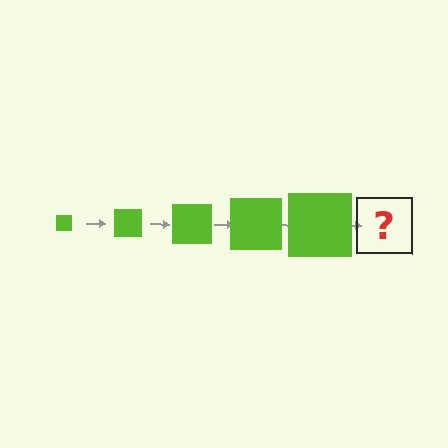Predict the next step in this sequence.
The next step is a lime square, larger than the previous one.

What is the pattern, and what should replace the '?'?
The pattern is that the square gets progressively larger each step. The '?' should be a lime square, larger than the previous one.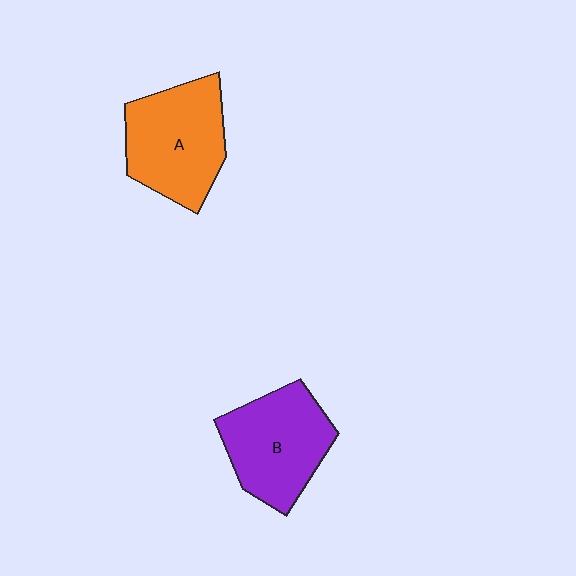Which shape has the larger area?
Shape A (orange).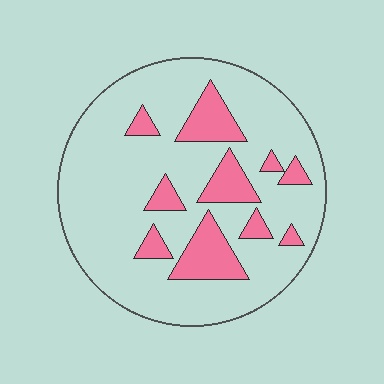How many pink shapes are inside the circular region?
10.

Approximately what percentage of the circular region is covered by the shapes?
Approximately 20%.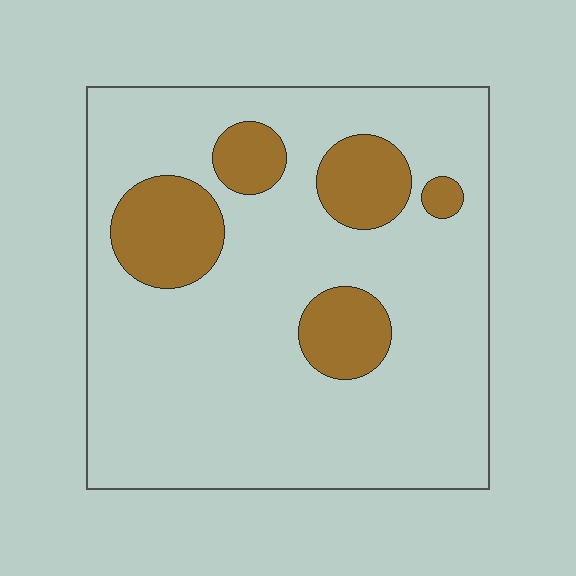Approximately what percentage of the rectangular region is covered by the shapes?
Approximately 20%.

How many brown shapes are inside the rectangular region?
5.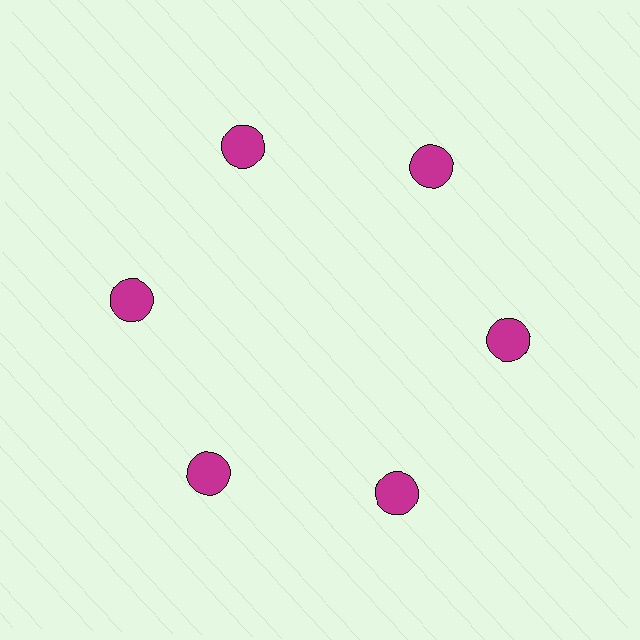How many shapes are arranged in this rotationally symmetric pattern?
There are 6 shapes, arranged in 6 groups of 1.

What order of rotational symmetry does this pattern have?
This pattern has 6-fold rotational symmetry.